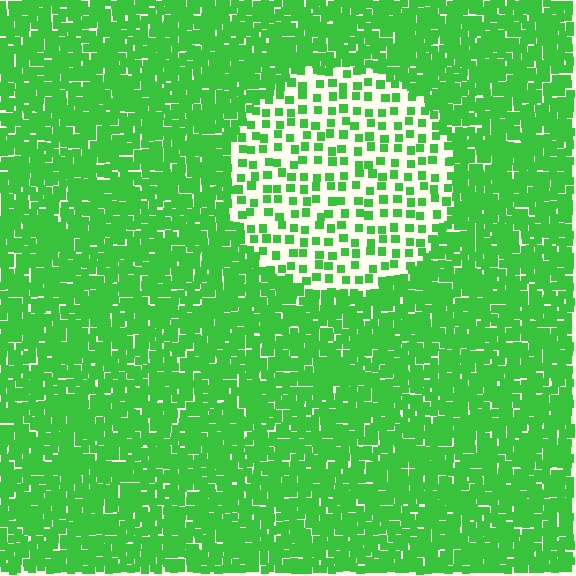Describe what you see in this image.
The image contains small green elements arranged at two different densities. A circle-shaped region is visible where the elements are less densely packed than the surrounding area.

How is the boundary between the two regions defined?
The boundary is defined by a change in element density (approximately 3.0x ratio). All elements are the same color, size, and shape.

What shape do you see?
I see a circle.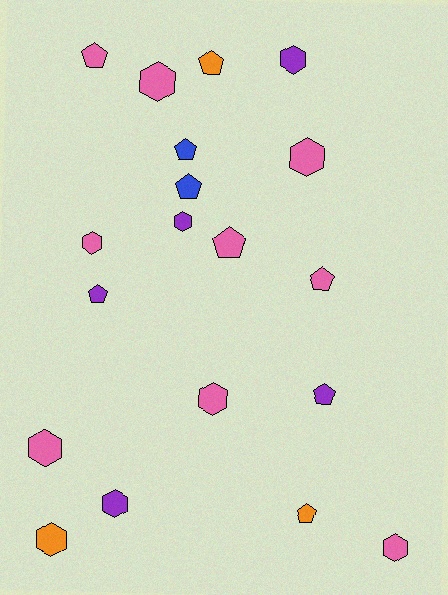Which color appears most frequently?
Pink, with 9 objects.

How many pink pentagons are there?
There are 3 pink pentagons.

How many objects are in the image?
There are 19 objects.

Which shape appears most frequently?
Hexagon, with 10 objects.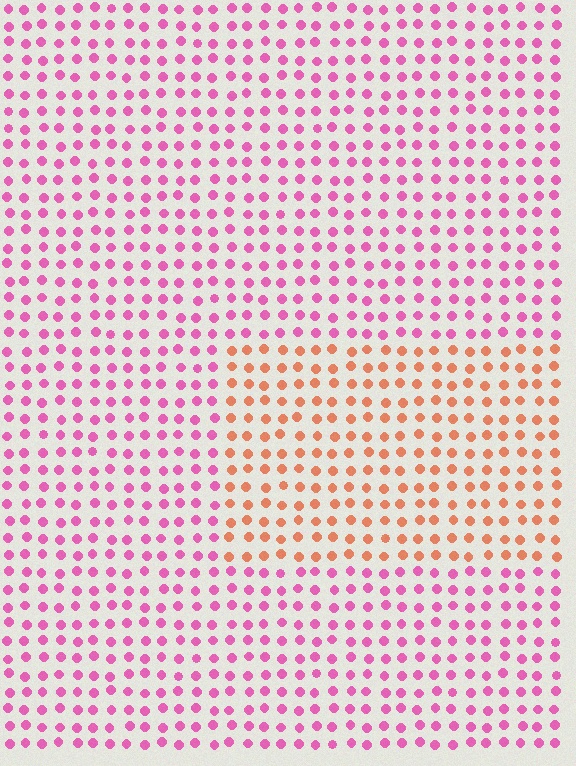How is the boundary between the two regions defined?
The boundary is defined purely by a slight shift in hue (about 53 degrees). Spacing, size, and orientation are identical on both sides.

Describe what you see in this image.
The image is filled with small pink elements in a uniform arrangement. A rectangle-shaped region is visible where the elements are tinted to a slightly different hue, forming a subtle color boundary.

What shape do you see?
I see a rectangle.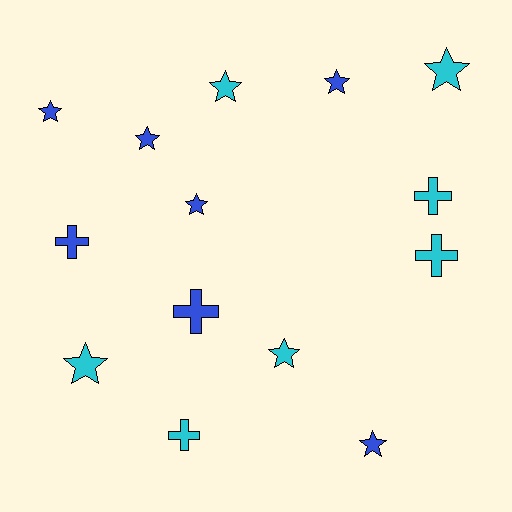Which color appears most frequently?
Blue, with 7 objects.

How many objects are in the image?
There are 14 objects.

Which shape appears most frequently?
Star, with 9 objects.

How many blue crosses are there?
There are 2 blue crosses.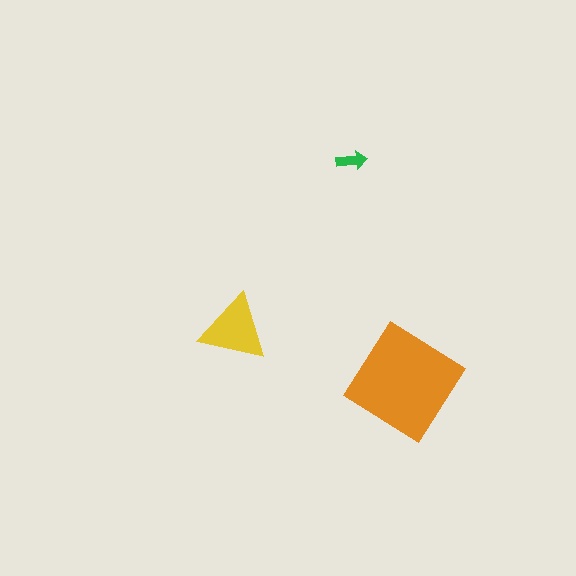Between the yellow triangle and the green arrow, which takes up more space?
The yellow triangle.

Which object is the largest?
The orange diamond.